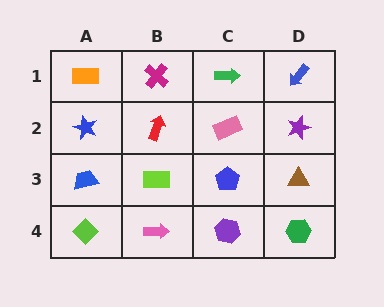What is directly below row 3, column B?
A pink arrow.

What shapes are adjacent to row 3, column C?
A pink rectangle (row 2, column C), a purple hexagon (row 4, column C), a lime rectangle (row 3, column B), a brown triangle (row 3, column D).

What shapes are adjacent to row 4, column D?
A brown triangle (row 3, column D), a purple hexagon (row 4, column C).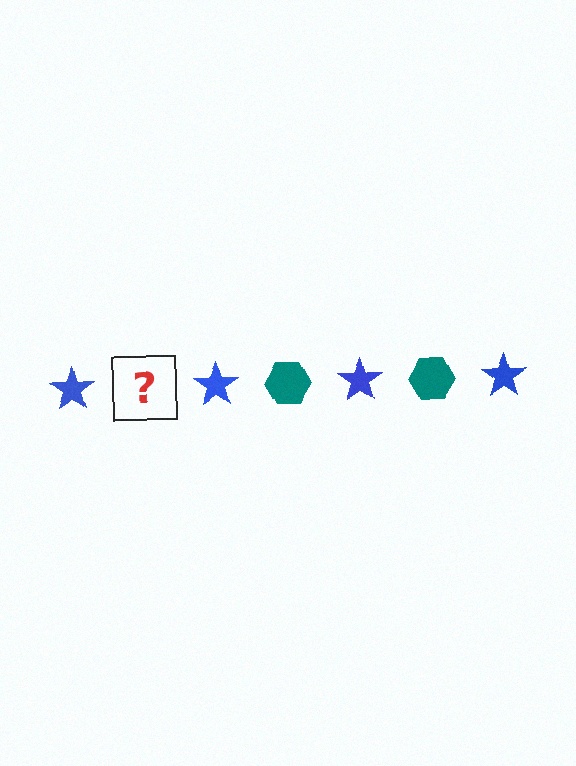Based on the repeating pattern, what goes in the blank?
The blank should be a teal hexagon.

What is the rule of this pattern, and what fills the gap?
The rule is that the pattern alternates between blue star and teal hexagon. The gap should be filled with a teal hexagon.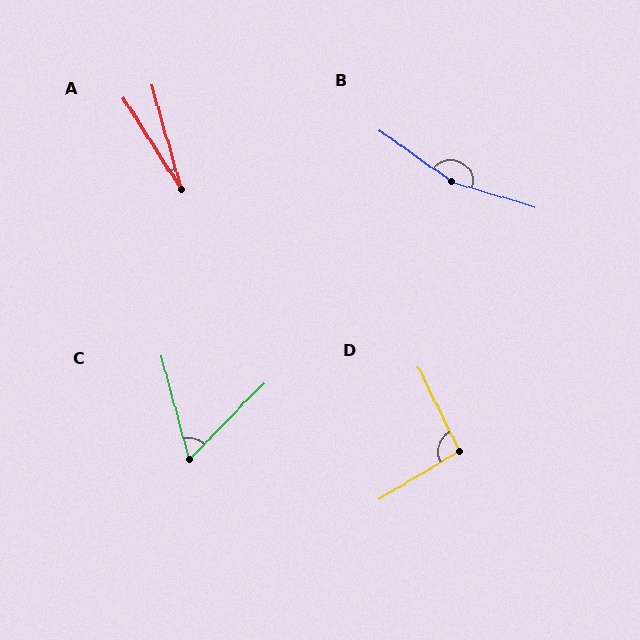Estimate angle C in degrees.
Approximately 59 degrees.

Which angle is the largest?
B, at approximately 161 degrees.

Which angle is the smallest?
A, at approximately 17 degrees.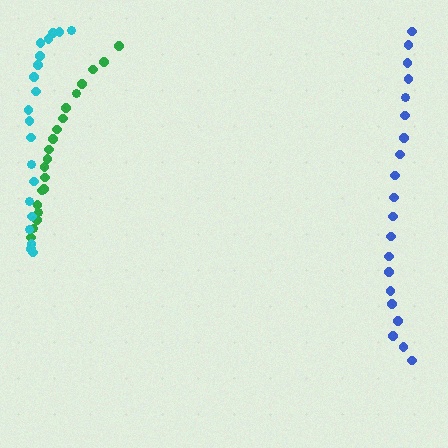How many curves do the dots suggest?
There are 3 distinct paths.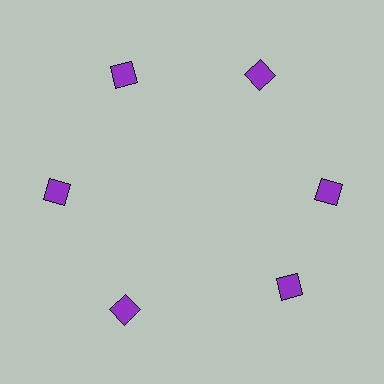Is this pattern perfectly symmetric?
No. The 6 purple squares are arranged in a ring, but one element near the 5 o'clock position is rotated out of alignment along the ring, breaking the 6-fold rotational symmetry.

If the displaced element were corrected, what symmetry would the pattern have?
It would have 6-fold rotational symmetry — the pattern would map onto itself every 60 degrees.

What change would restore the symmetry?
The symmetry would be restored by rotating it back into even spacing with its neighbors so that all 6 squares sit at equal angles and equal distance from the center.